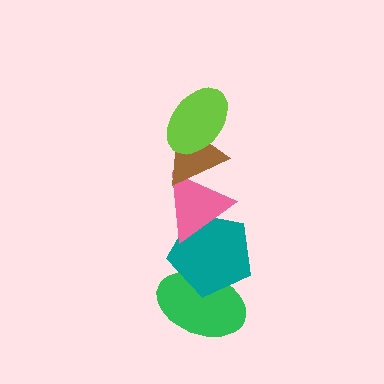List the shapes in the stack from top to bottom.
From top to bottom: the lime ellipse, the brown triangle, the pink triangle, the teal pentagon, the green ellipse.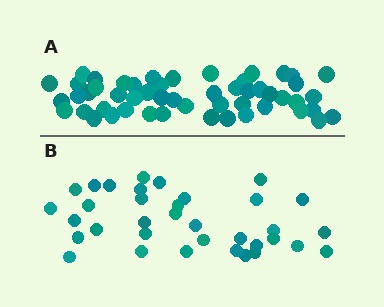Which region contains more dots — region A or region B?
Region A (the top region) has more dots.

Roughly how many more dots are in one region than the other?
Region A has approximately 15 more dots than region B.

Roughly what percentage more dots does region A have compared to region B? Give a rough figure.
About 50% more.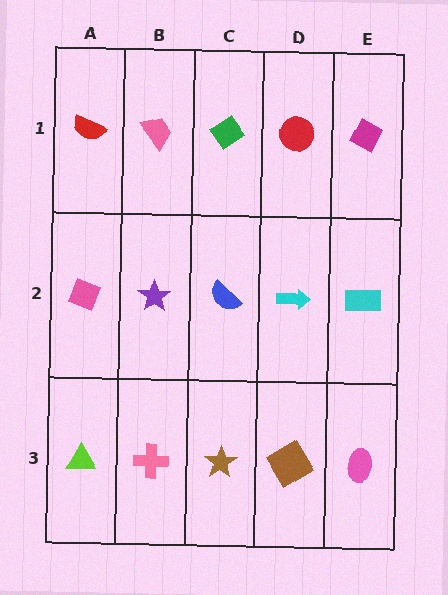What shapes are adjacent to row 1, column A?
A pink diamond (row 2, column A), a pink trapezoid (row 1, column B).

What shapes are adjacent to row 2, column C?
A green diamond (row 1, column C), a brown star (row 3, column C), a purple star (row 2, column B), a cyan arrow (row 2, column D).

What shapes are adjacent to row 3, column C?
A blue semicircle (row 2, column C), a pink cross (row 3, column B), a brown diamond (row 3, column D).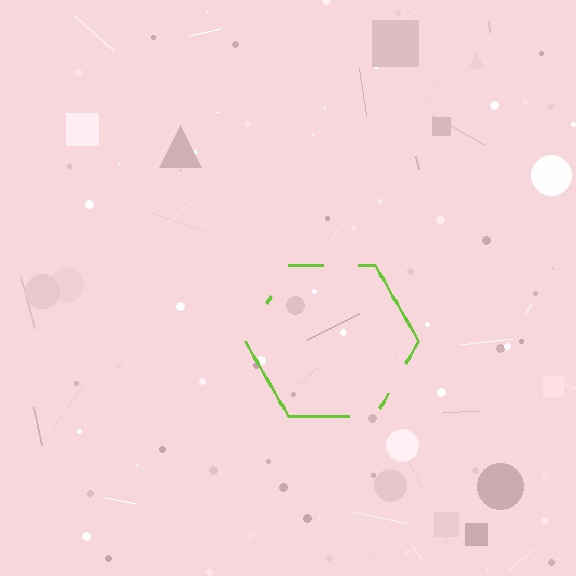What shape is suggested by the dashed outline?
The dashed outline suggests a hexagon.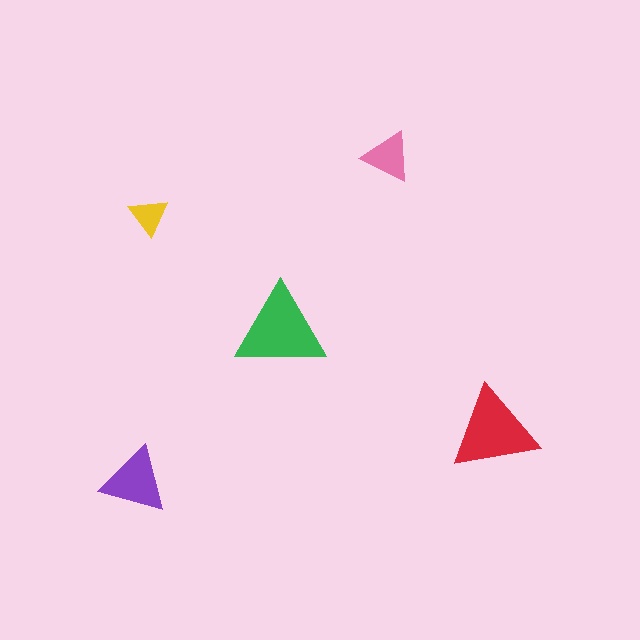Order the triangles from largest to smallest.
the green one, the red one, the purple one, the pink one, the yellow one.